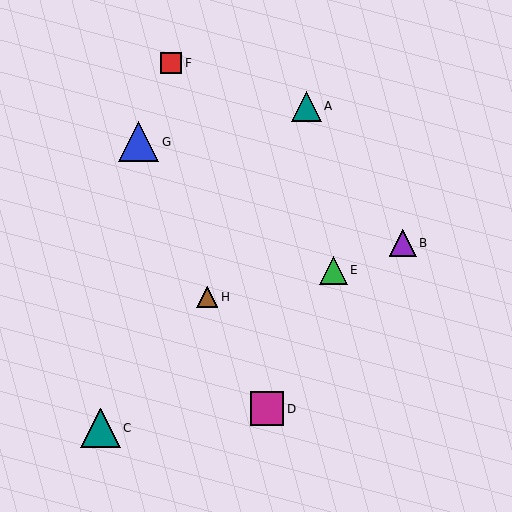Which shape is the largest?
The blue triangle (labeled G) is the largest.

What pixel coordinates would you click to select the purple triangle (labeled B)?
Click at (403, 243) to select the purple triangle B.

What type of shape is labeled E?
Shape E is a green triangle.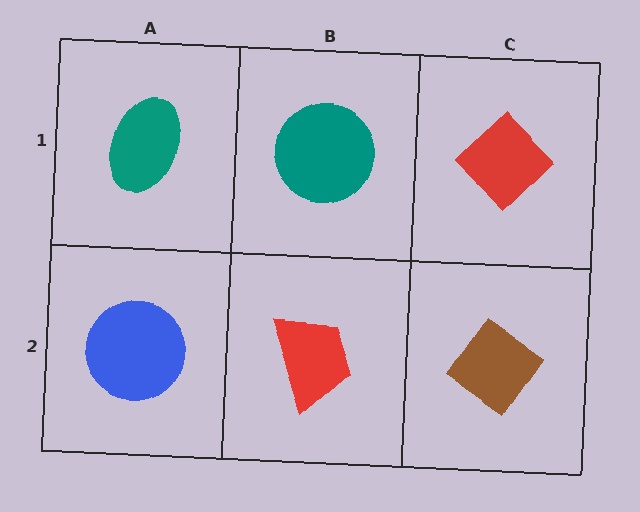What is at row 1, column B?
A teal circle.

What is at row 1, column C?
A red diamond.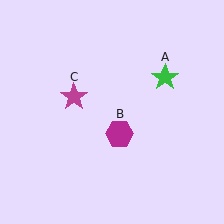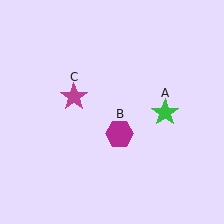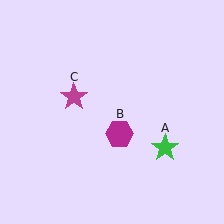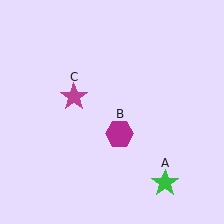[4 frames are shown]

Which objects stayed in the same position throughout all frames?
Magenta hexagon (object B) and magenta star (object C) remained stationary.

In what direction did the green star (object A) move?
The green star (object A) moved down.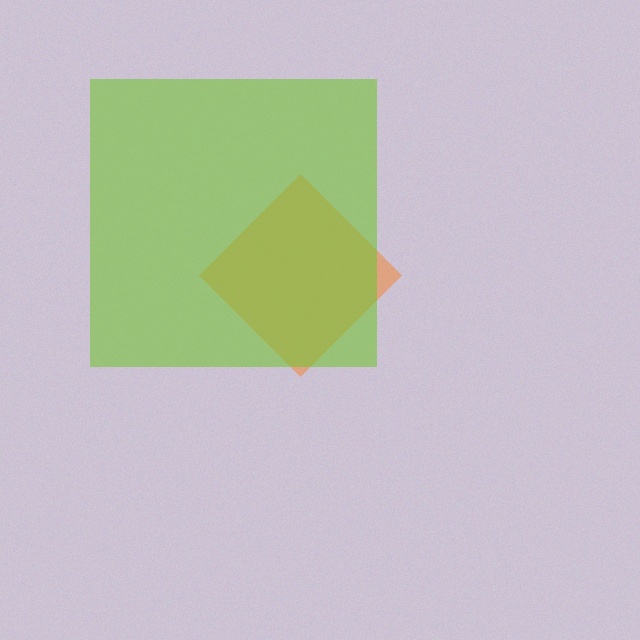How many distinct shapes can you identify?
There are 2 distinct shapes: an orange diamond, a lime square.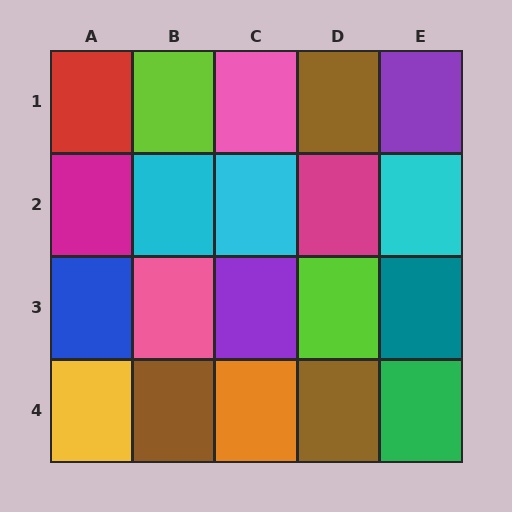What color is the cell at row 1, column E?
Purple.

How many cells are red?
1 cell is red.